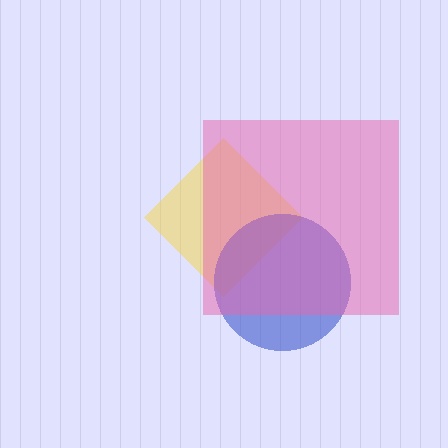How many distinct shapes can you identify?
There are 3 distinct shapes: a yellow diamond, a blue circle, a pink square.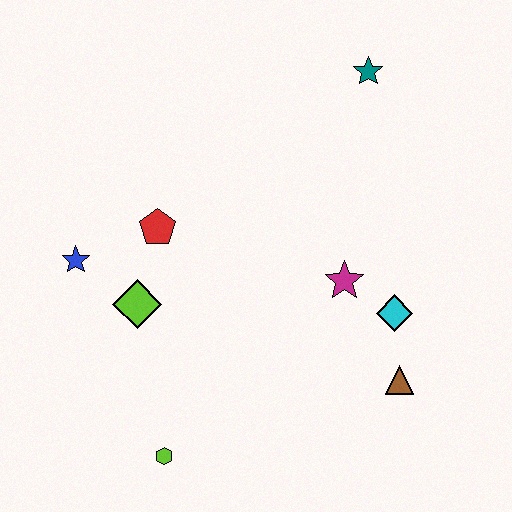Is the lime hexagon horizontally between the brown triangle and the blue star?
Yes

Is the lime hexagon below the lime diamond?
Yes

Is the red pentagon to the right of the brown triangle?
No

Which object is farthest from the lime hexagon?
The teal star is farthest from the lime hexagon.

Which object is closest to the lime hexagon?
The lime diamond is closest to the lime hexagon.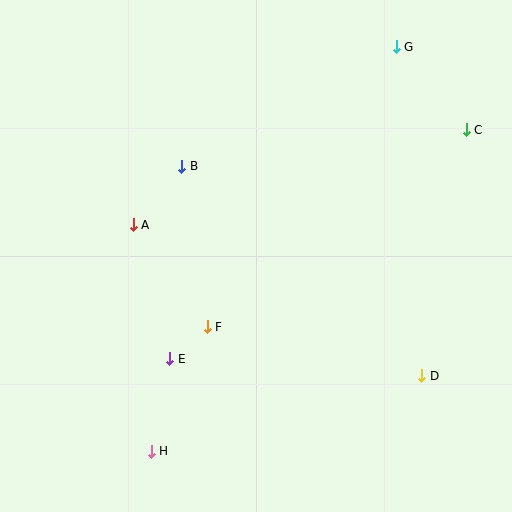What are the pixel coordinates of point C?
Point C is at (466, 130).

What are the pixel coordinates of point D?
Point D is at (422, 376).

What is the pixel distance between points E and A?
The distance between E and A is 139 pixels.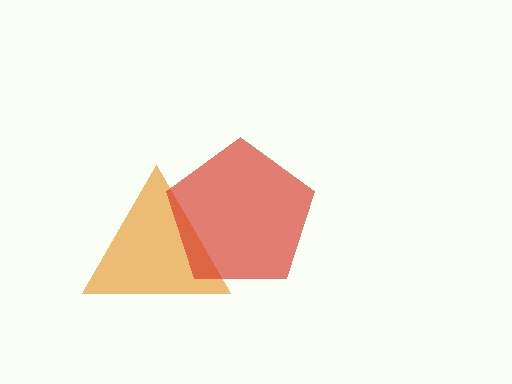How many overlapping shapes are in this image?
There are 2 overlapping shapes in the image.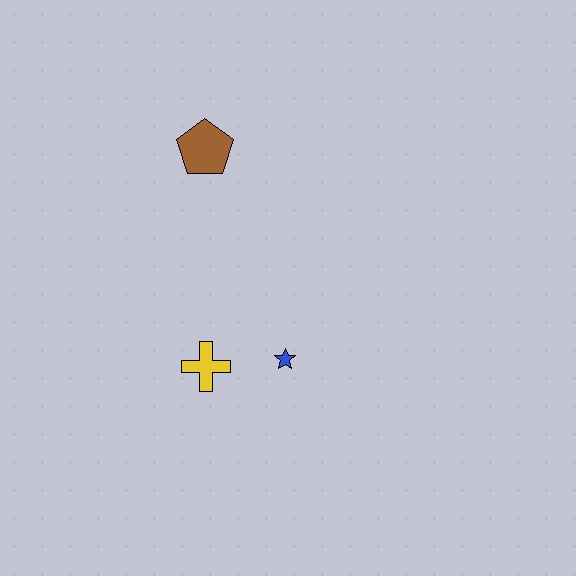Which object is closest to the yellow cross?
The blue star is closest to the yellow cross.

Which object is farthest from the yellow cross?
The brown pentagon is farthest from the yellow cross.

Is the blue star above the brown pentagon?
No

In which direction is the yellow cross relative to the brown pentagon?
The yellow cross is below the brown pentagon.